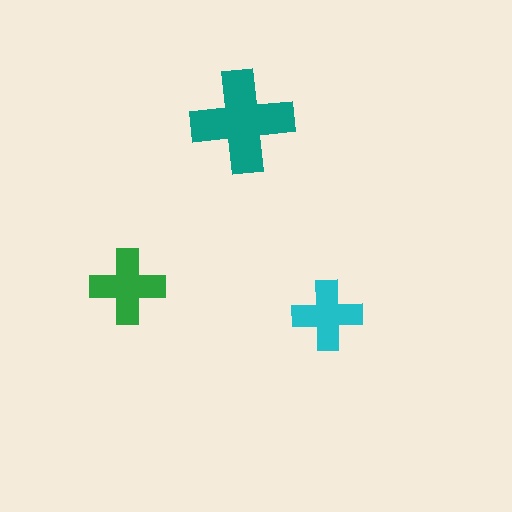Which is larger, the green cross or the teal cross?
The teal one.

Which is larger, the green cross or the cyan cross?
The green one.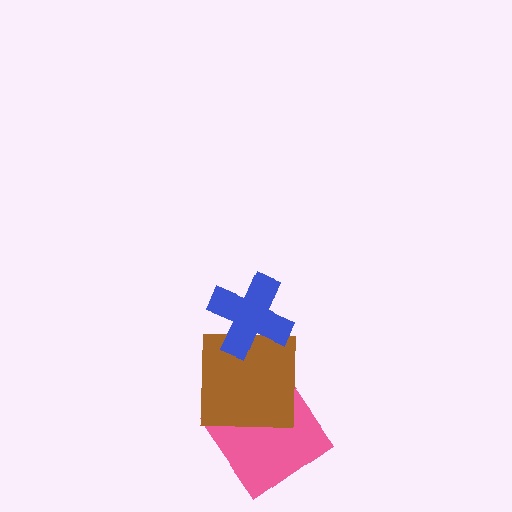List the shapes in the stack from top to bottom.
From top to bottom: the blue cross, the brown square, the pink diamond.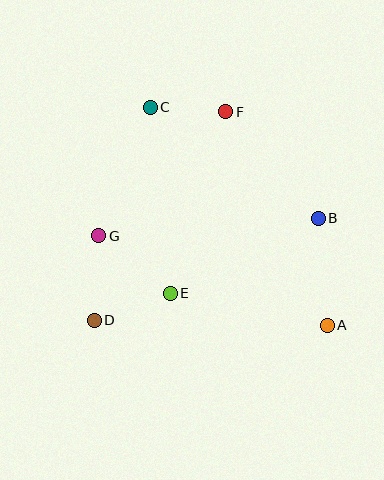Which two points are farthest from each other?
Points A and C are farthest from each other.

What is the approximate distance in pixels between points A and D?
The distance between A and D is approximately 233 pixels.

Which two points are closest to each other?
Points C and F are closest to each other.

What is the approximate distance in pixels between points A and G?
The distance between A and G is approximately 245 pixels.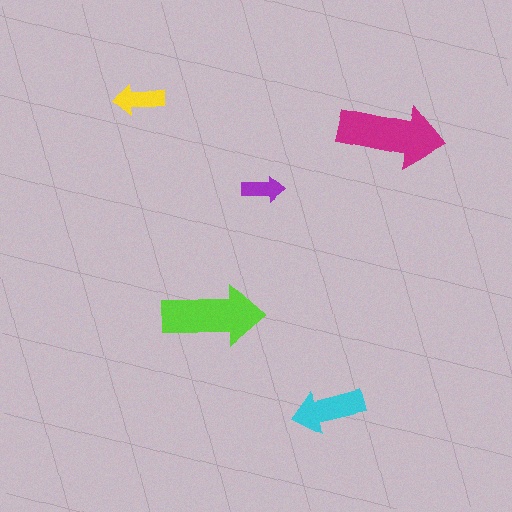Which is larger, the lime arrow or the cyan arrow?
The lime one.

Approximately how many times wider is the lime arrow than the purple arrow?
About 2.5 times wider.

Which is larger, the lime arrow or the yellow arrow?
The lime one.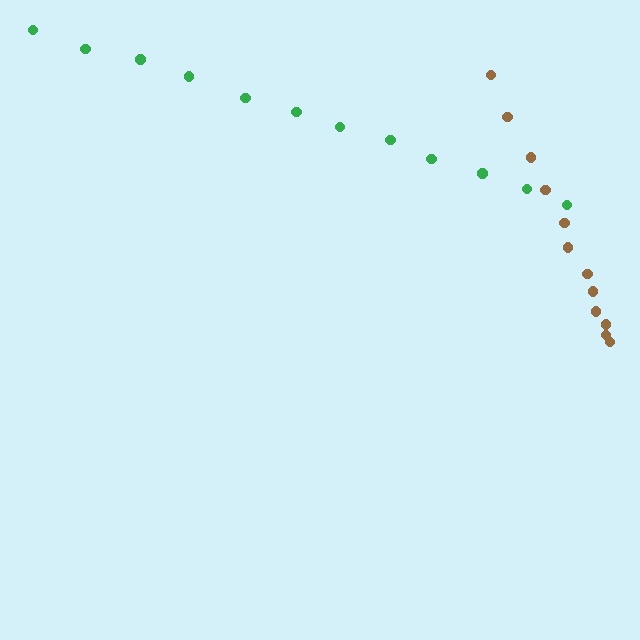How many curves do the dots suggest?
There are 2 distinct paths.